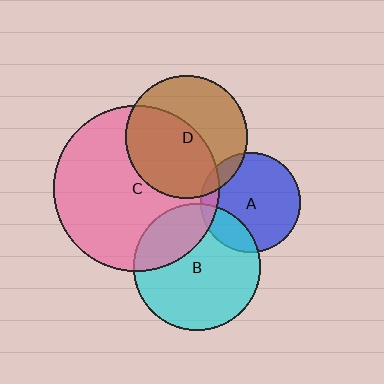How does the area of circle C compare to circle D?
Approximately 1.8 times.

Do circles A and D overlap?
Yes.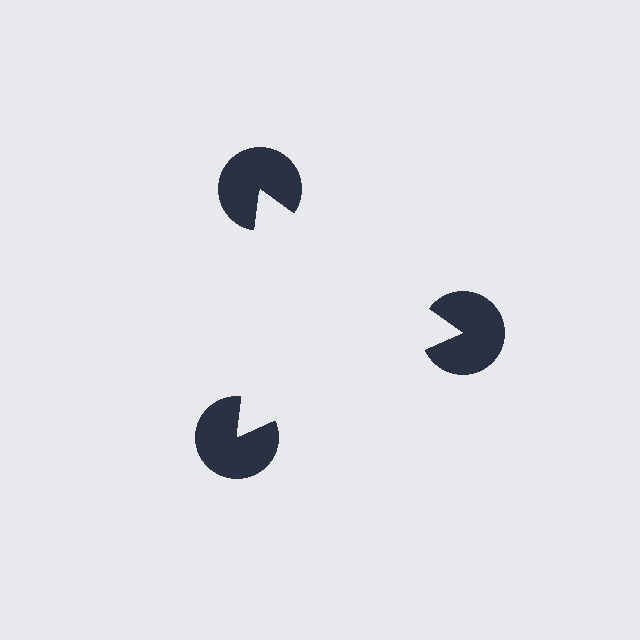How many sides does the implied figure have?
3 sides.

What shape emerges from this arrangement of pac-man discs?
An illusory triangle — its edges are inferred from the aligned wedge cuts in the pac-man discs, not physically drawn.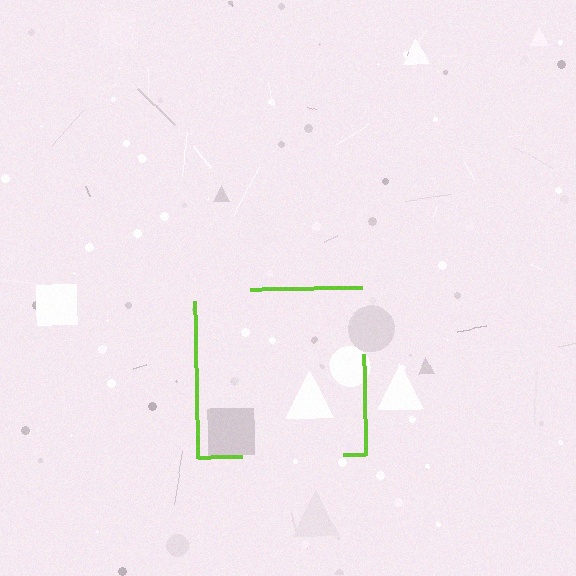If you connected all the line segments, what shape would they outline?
They would outline a square.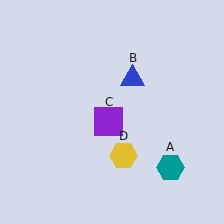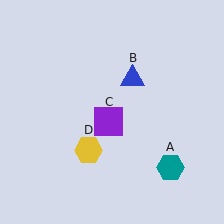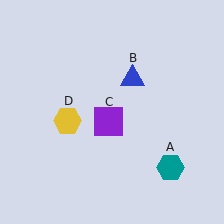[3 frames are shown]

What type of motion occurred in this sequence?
The yellow hexagon (object D) rotated clockwise around the center of the scene.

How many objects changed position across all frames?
1 object changed position: yellow hexagon (object D).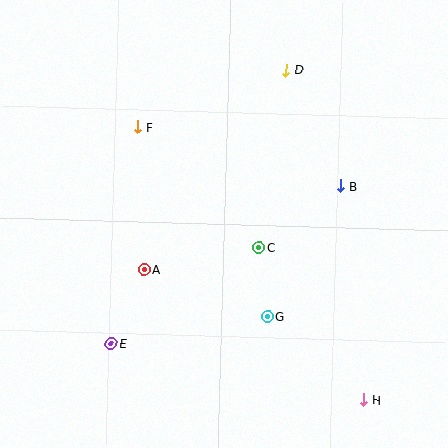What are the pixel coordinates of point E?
Point E is at (111, 344).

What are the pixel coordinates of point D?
Point D is at (286, 70).